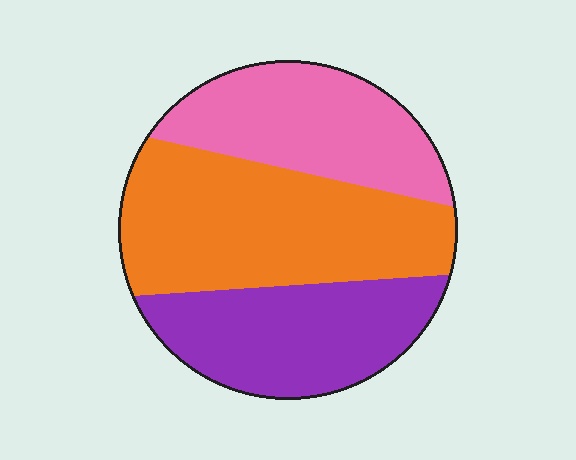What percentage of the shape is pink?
Pink takes up between a quarter and a half of the shape.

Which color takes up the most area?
Orange, at roughly 40%.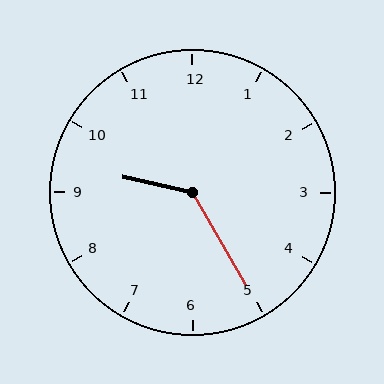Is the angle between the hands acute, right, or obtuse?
It is obtuse.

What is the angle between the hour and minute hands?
Approximately 132 degrees.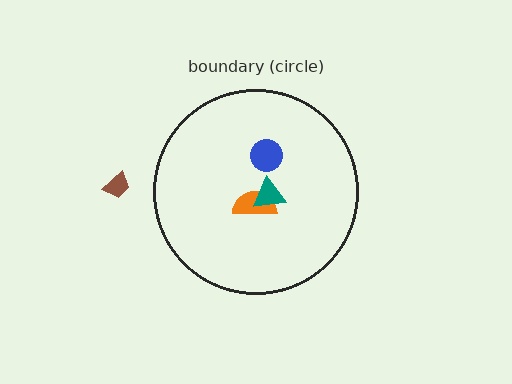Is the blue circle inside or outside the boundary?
Inside.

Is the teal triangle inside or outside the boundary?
Inside.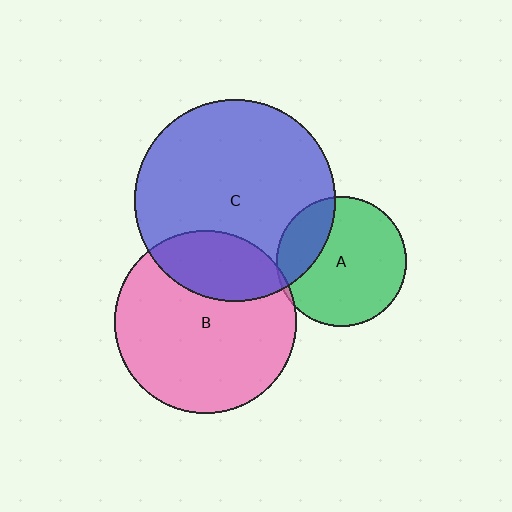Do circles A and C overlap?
Yes.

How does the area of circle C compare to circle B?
Approximately 1.2 times.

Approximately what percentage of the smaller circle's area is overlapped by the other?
Approximately 25%.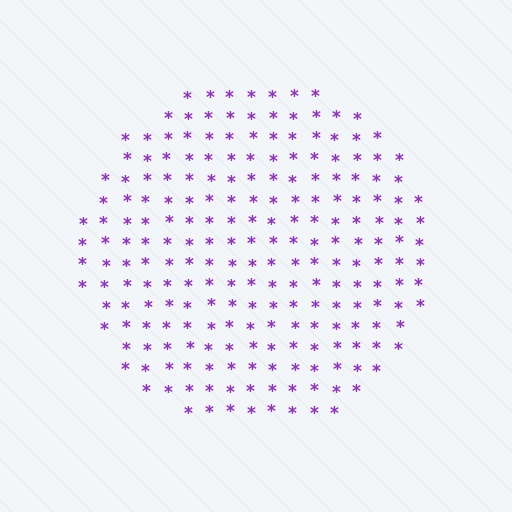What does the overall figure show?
The overall figure shows a circle.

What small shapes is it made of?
It is made of small asterisks.